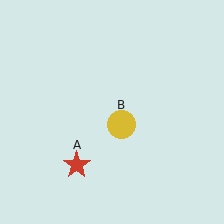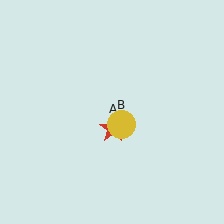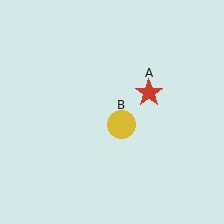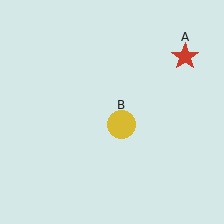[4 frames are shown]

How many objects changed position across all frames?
1 object changed position: red star (object A).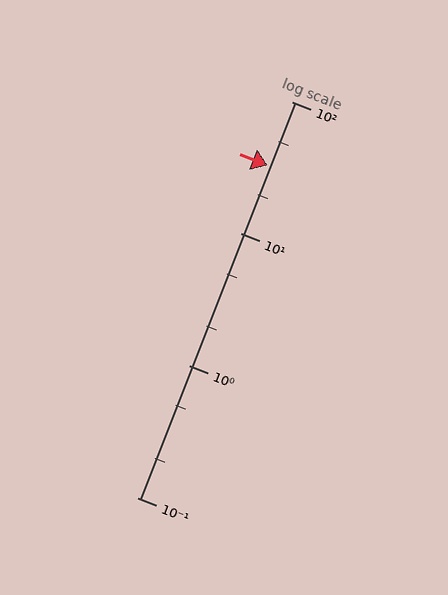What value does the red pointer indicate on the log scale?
The pointer indicates approximately 33.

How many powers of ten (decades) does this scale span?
The scale spans 3 decades, from 0.1 to 100.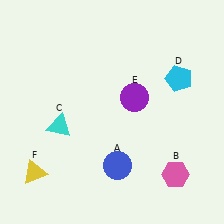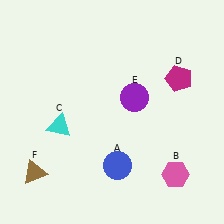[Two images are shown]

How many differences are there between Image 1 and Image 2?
There are 2 differences between the two images.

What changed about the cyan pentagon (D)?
In Image 1, D is cyan. In Image 2, it changed to magenta.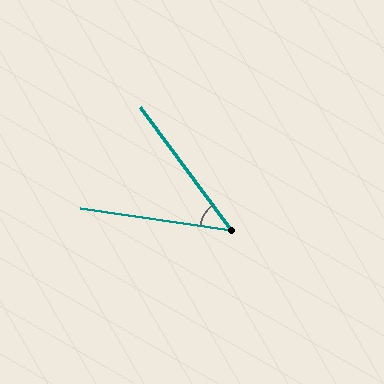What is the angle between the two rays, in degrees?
Approximately 45 degrees.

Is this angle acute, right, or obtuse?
It is acute.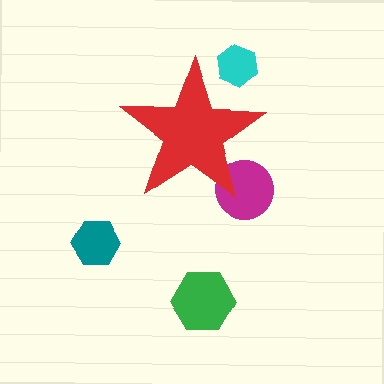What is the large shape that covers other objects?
A red star.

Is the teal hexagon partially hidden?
No, the teal hexagon is fully visible.